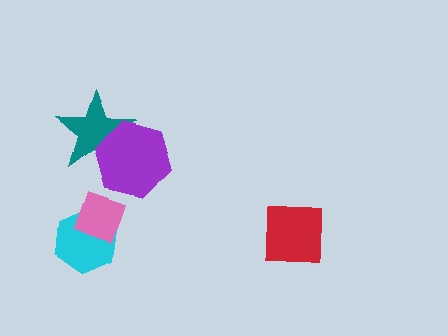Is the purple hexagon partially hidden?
No, no other shape covers it.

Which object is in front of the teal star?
The purple hexagon is in front of the teal star.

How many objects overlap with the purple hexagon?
1 object overlaps with the purple hexagon.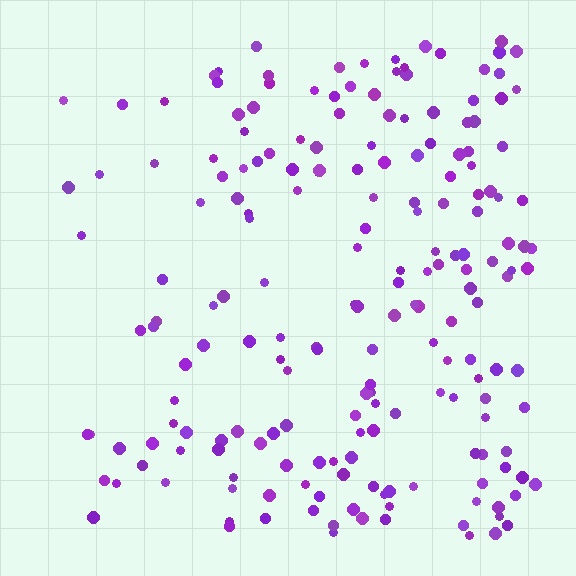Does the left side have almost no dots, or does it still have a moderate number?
Still a moderate number, just noticeably fewer than the right.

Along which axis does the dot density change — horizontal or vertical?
Horizontal.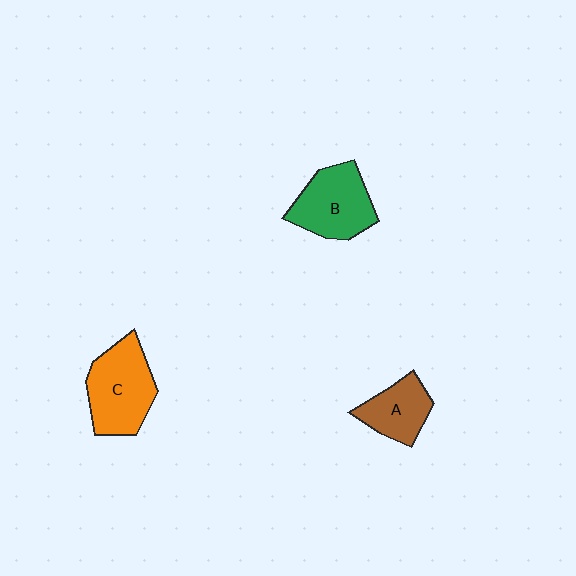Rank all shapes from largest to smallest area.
From largest to smallest: C (orange), B (green), A (brown).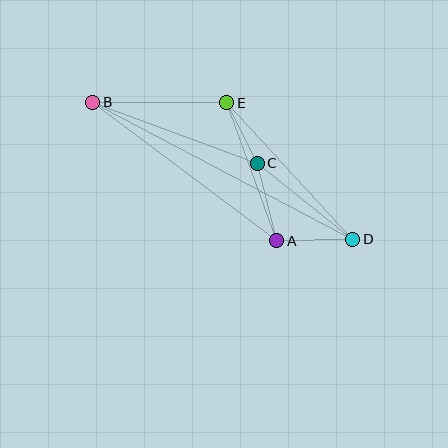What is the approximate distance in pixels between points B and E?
The distance between B and E is approximately 134 pixels.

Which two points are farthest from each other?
Points B and D are farthest from each other.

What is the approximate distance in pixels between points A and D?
The distance between A and D is approximately 76 pixels.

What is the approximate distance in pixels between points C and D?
The distance between C and D is approximately 122 pixels.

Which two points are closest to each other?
Points C and E are closest to each other.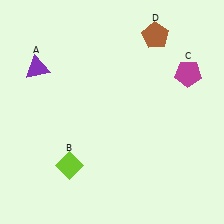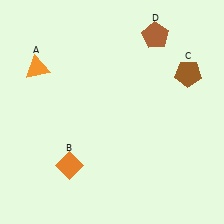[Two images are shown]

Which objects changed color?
A changed from purple to orange. B changed from lime to orange. C changed from magenta to brown.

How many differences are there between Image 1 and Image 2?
There are 3 differences between the two images.